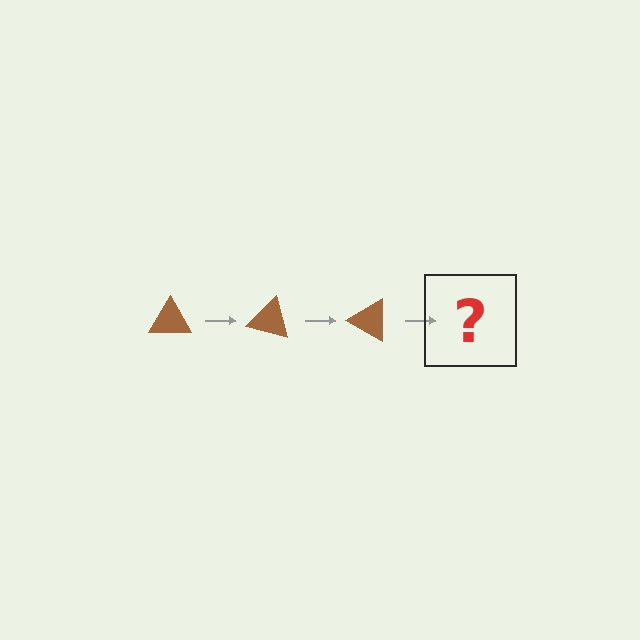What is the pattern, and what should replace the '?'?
The pattern is that the triangle rotates 15 degrees each step. The '?' should be a brown triangle rotated 45 degrees.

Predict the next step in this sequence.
The next step is a brown triangle rotated 45 degrees.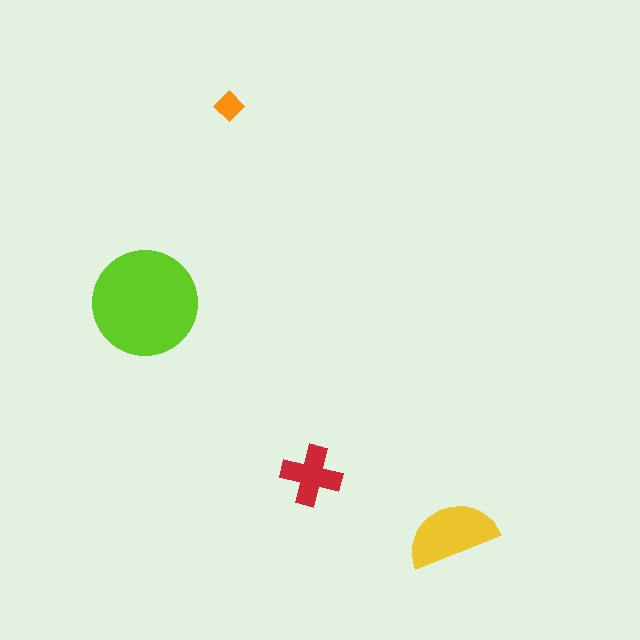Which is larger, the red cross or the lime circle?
The lime circle.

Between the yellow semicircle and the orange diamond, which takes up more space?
The yellow semicircle.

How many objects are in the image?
There are 4 objects in the image.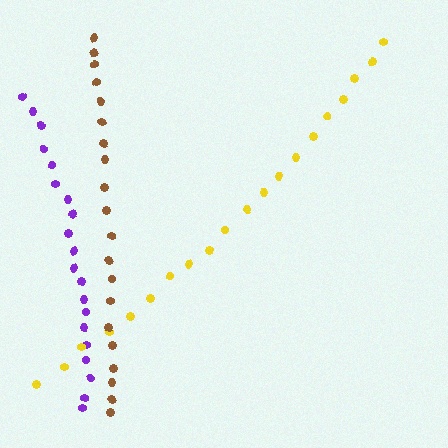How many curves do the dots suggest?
There are 3 distinct paths.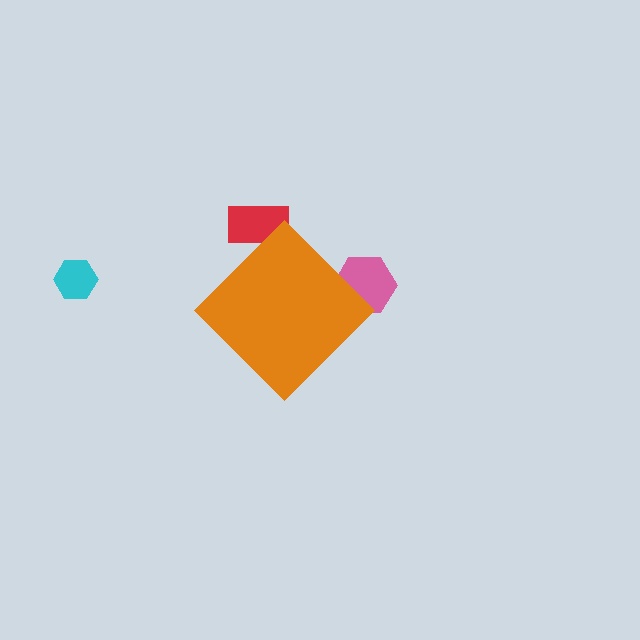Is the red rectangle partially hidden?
Yes, the red rectangle is partially hidden behind the orange diamond.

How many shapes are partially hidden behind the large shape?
2 shapes are partially hidden.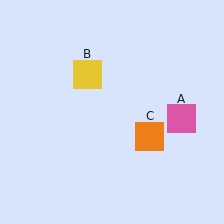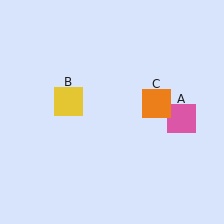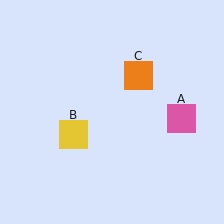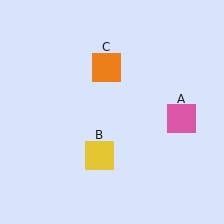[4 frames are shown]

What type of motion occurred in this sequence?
The yellow square (object B), orange square (object C) rotated counterclockwise around the center of the scene.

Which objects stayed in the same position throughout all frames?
Pink square (object A) remained stationary.